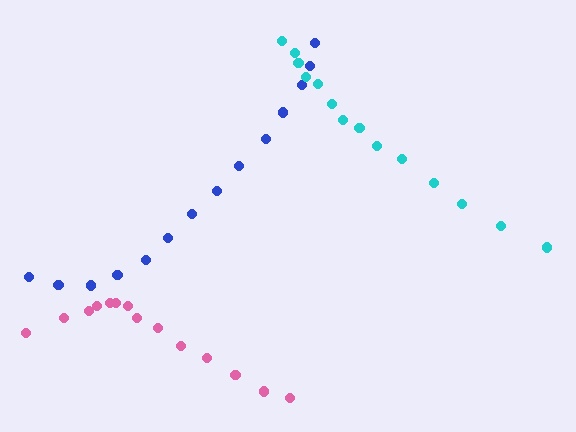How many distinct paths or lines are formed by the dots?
There are 3 distinct paths.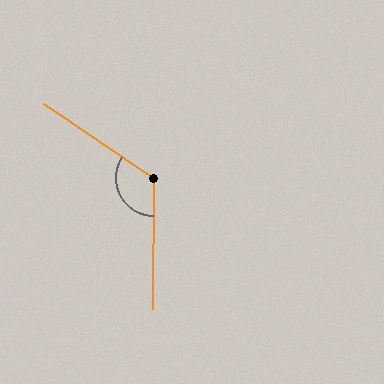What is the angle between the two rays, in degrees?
Approximately 123 degrees.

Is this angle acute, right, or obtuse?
It is obtuse.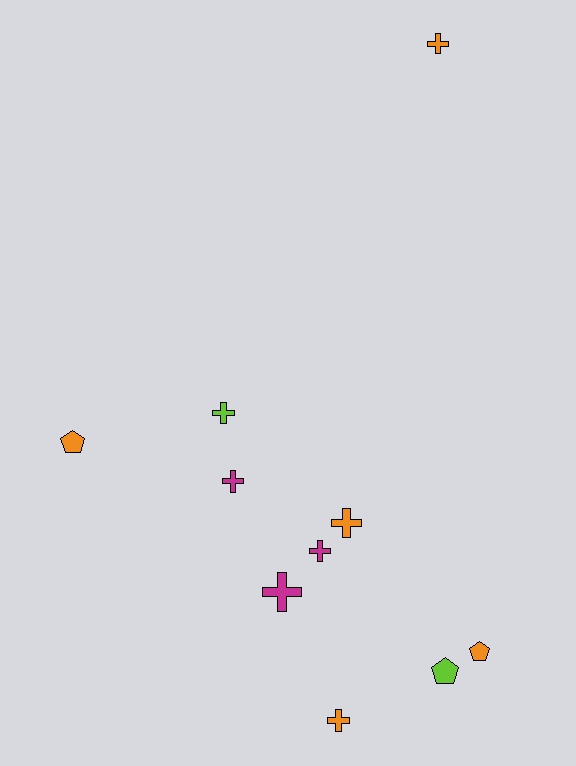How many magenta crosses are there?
There are 3 magenta crosses.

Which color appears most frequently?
Orange, with 5 objects.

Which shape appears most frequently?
Cross, with 7 objects.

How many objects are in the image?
There are 10 objects.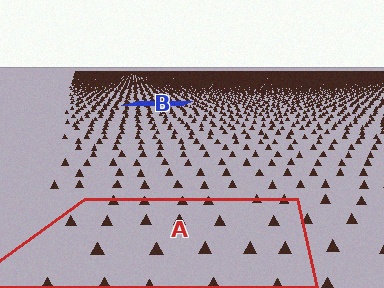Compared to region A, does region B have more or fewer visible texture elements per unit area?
Region B has more texture elements per unit area — they are packed more densely because it is farther away.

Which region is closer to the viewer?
Region A is closer. The texture elements there are larger and more spread out.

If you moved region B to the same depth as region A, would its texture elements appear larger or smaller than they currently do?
They would appear larger. At a closer depth, the same texture elements are projected at a bigger on-screen size.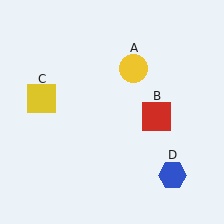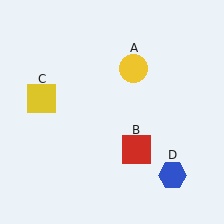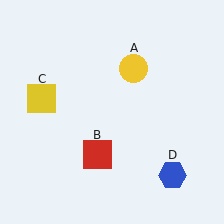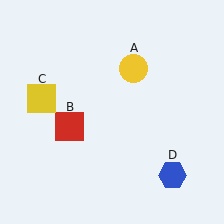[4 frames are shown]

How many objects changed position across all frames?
1 object changed position: red square (object B).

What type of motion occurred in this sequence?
The red square (object B) rotated clockwise around the center of the scene.